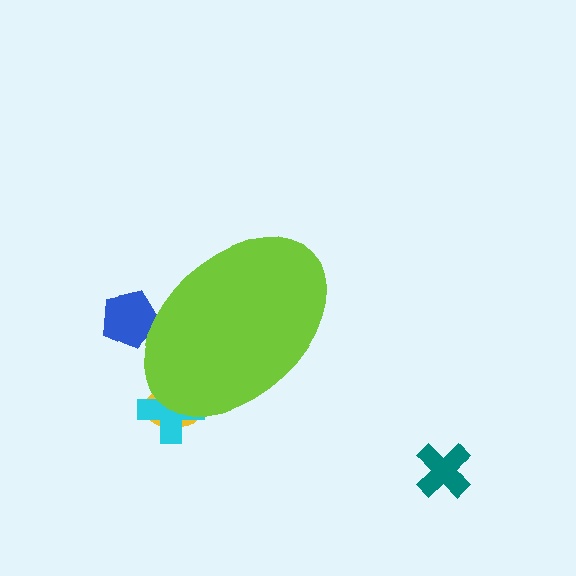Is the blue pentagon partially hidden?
Yes, the blue pentagon is partially hidden behind the lime ellipse.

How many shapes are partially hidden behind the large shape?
3 shapes are partially hidden.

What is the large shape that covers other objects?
A lime ellipse.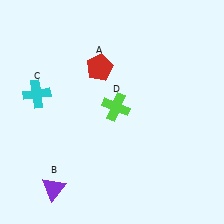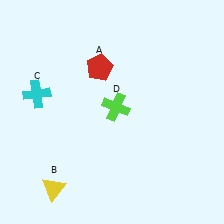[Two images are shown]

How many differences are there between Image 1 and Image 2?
There is 1 difference between the two images.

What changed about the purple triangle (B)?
In Image 1, B is purple. In Image 2, it changed to yellow.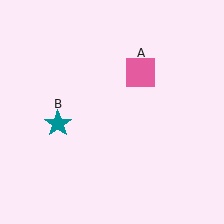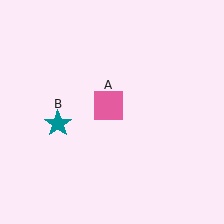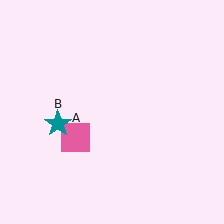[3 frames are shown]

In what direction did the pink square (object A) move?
The pink square (object A) moved down and to the left.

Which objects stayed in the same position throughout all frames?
Teal star (object B) remained stationary.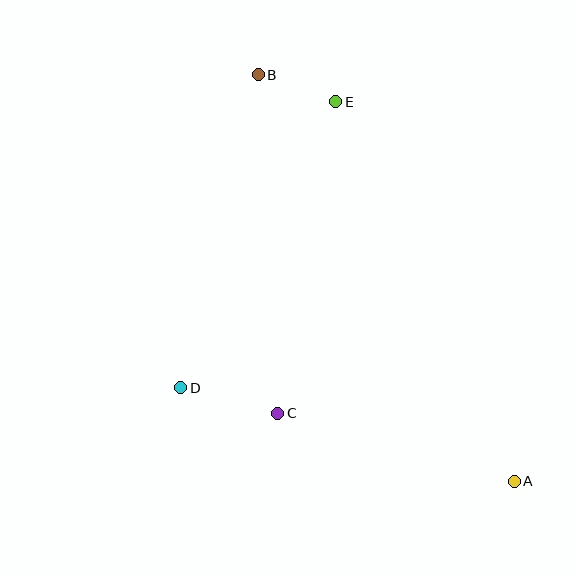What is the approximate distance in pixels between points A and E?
The distance between A and E is approximately 419 pixels.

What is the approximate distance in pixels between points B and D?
The distance between B and D is approximately 323 pixels.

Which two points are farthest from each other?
Points A and B are farthest from each other.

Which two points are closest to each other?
Points B and E are closest to each other.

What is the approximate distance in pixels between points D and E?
The distance between D and E is approximately 326 pixels.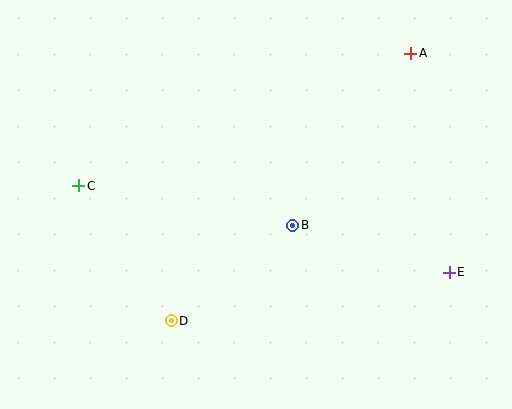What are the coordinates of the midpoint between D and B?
The midpoint between D and B is at (232, 273).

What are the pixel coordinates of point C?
Point C is at (79, 186).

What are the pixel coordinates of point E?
Point E is at (449, 272).